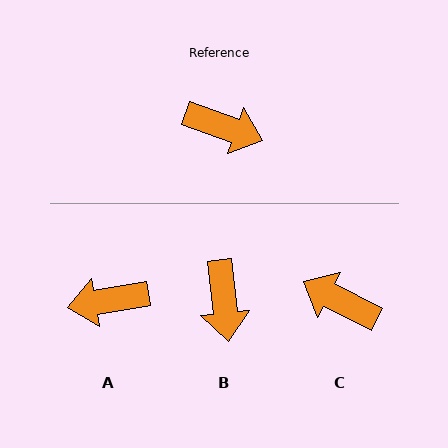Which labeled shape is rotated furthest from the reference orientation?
C, about 173 degrees away.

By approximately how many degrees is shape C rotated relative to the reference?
Approximately 173 degrees counter-clockwise.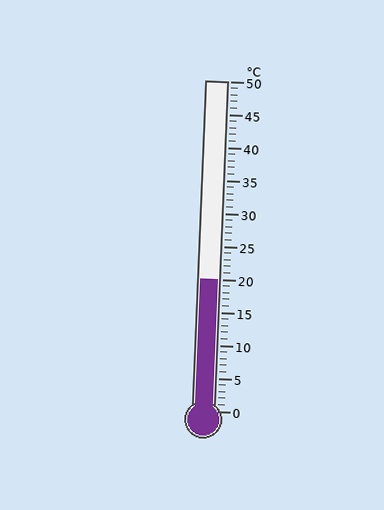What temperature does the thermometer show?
The thermometer shows approximately 20°C.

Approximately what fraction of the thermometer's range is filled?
The thermometer is filled to approximately 40% of its range.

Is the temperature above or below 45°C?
The temperature is below 45°C.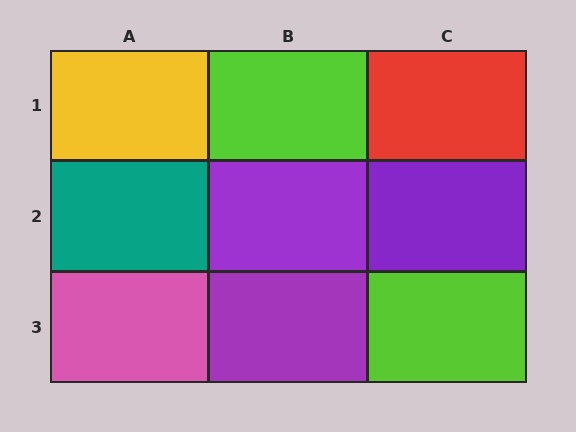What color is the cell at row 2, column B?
Purple.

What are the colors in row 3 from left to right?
Pink, purple, lime.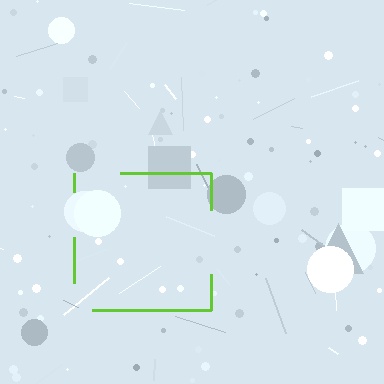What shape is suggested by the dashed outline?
The dashed outline suggests a square.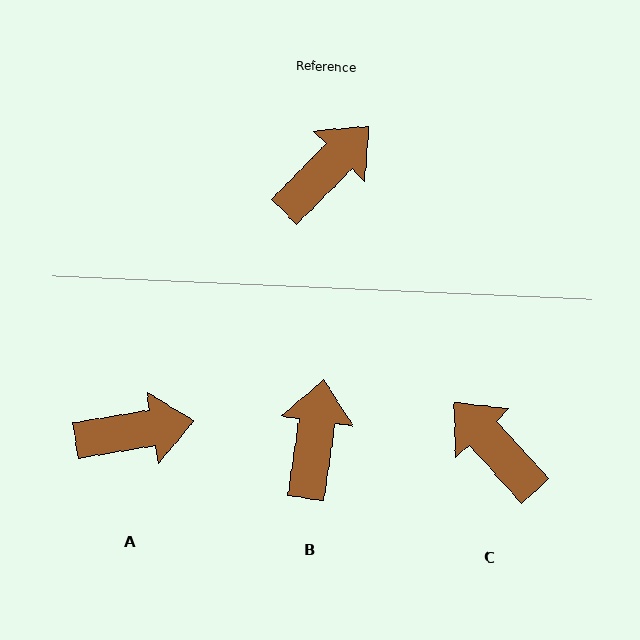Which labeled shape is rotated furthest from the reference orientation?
C, about 87 degrees away.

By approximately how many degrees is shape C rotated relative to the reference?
Approximately 87 degrees counter-clockwise.